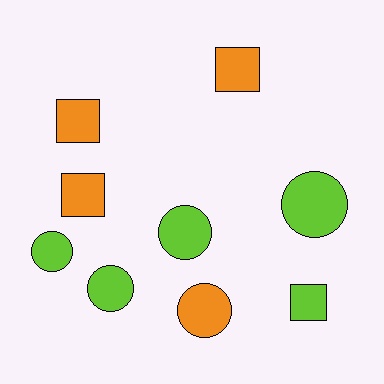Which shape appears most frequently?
Circle, with 5 objects.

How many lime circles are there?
There are 4 lime circles.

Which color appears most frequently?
Lime, with 5 objects.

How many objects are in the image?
There are 9 objects.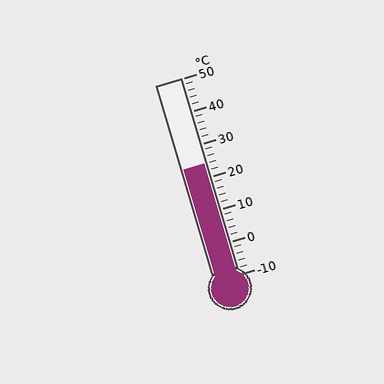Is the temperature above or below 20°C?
The temperature is above 20°C.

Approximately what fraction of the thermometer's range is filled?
The thermometer is filled to approximately 55% of its range.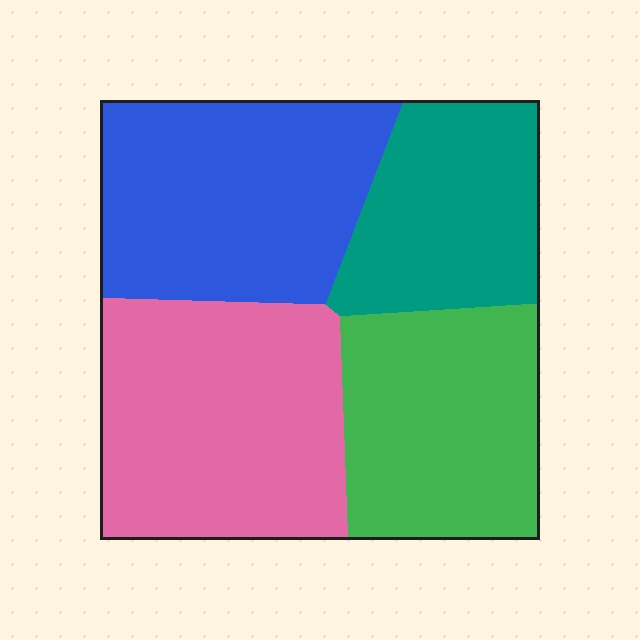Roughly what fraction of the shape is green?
Green covers 23% of the shape.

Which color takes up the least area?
Teal, at roughly 20%.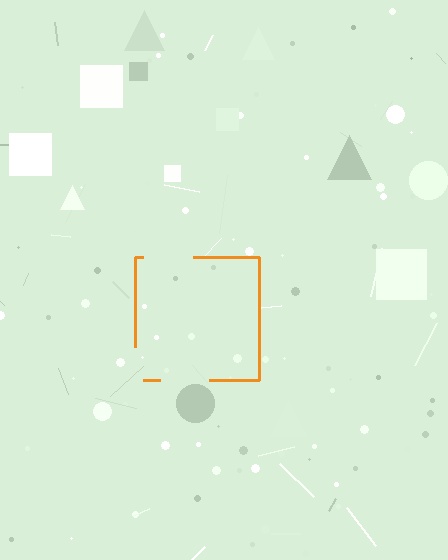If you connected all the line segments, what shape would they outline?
They would outline a square.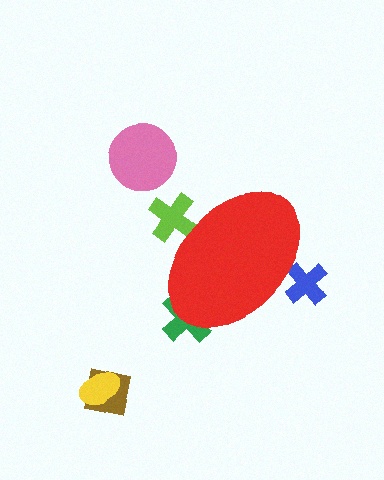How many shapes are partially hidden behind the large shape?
3 shapes are partially hidden.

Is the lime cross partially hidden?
Yes, the lime cross is partially hidden behind the red ellipse.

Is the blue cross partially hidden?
Yes, the blue cross is partially hidden behind the red ellipse.